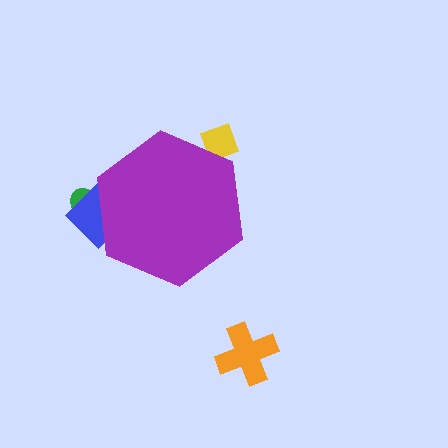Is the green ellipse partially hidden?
Yes, the green ellipse is partially hidden behind the purple hexagon.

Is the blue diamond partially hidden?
Yes, the blue diamond is partially hidden behind the purple hexagon.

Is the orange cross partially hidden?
No, the orange cross is fully visible.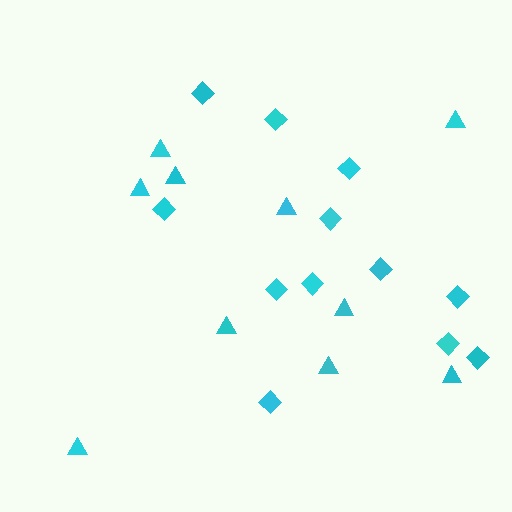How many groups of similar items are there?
There are 2 groups: one group of diamonds (12) and one group of triangles (10).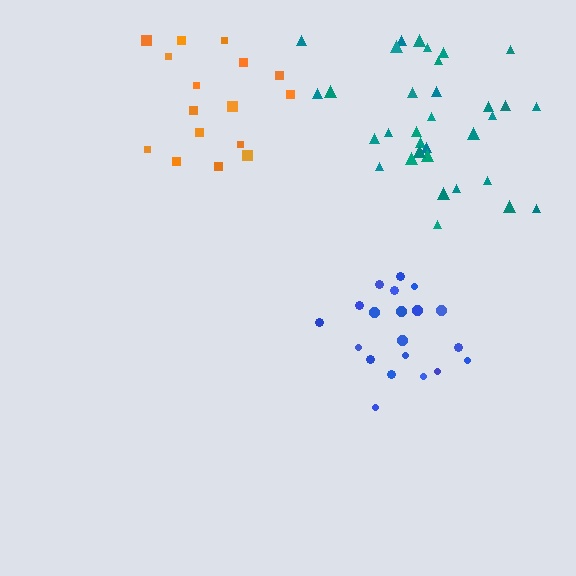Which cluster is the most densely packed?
Blue.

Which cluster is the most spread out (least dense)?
Orange.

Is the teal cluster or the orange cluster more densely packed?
Teal.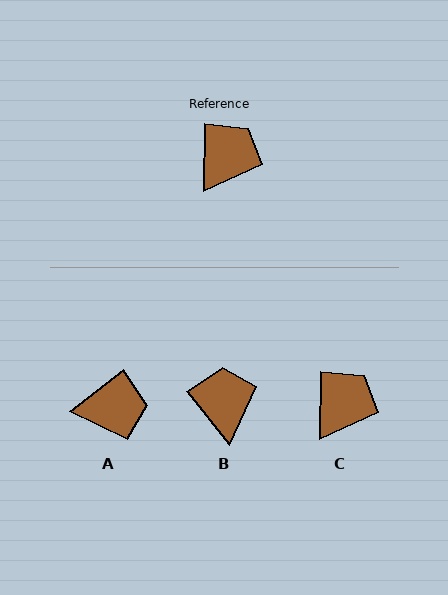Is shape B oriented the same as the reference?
No, it is off by about 40 degrees.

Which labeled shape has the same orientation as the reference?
C.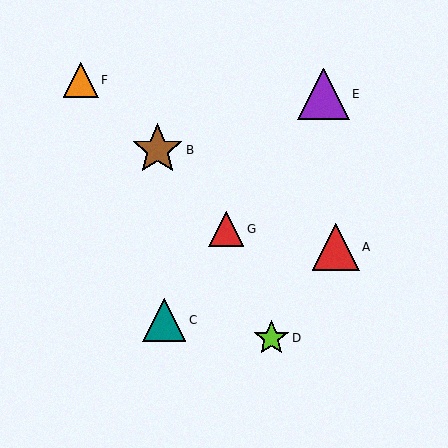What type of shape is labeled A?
Shape A is a red triangle.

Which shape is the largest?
The purple triangle (labeled E) is the largest.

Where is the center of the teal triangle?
The center of the teal triangle is at (164, 320).